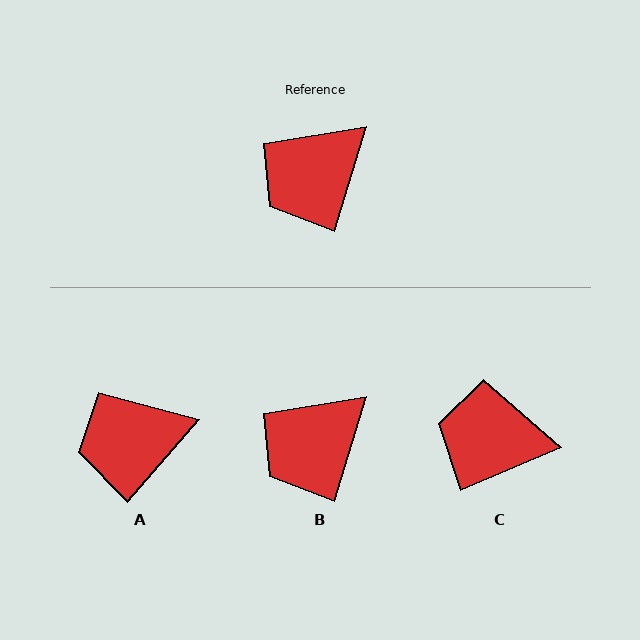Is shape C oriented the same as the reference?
No, it is off by about 50 degrees.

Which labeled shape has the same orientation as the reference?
B.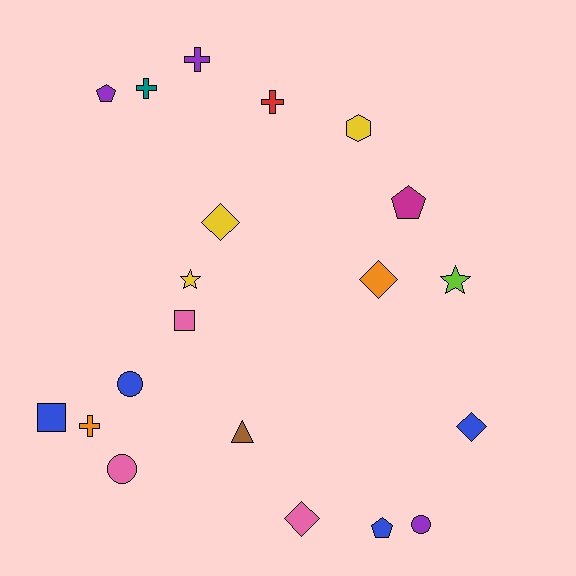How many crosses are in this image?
There are 4 crosses.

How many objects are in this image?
There are 20 objects.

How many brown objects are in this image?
There is 1 brown object.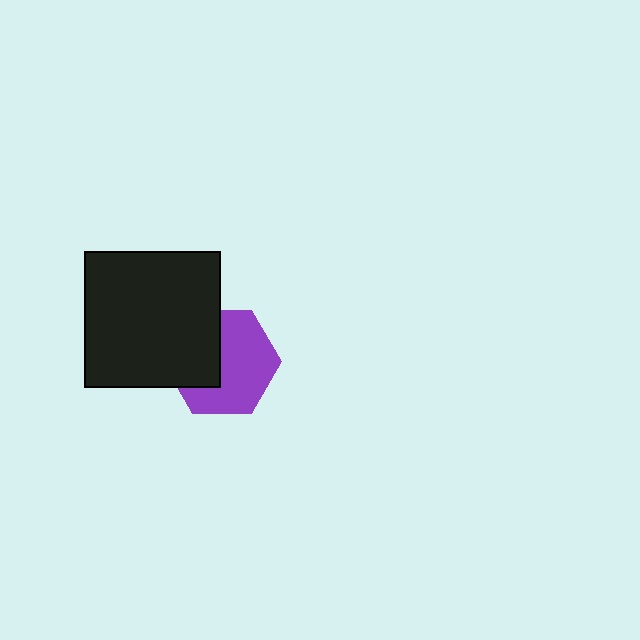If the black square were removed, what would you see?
You would see the complete purple hexagon.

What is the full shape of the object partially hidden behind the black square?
The partially hidden object is a purple hexagon.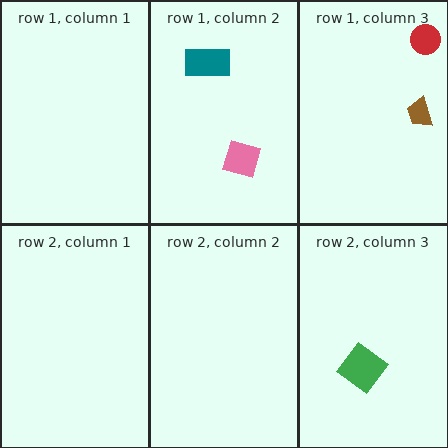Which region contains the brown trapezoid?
The row 1, column 3 region.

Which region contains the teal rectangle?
The row 1, column 2 region.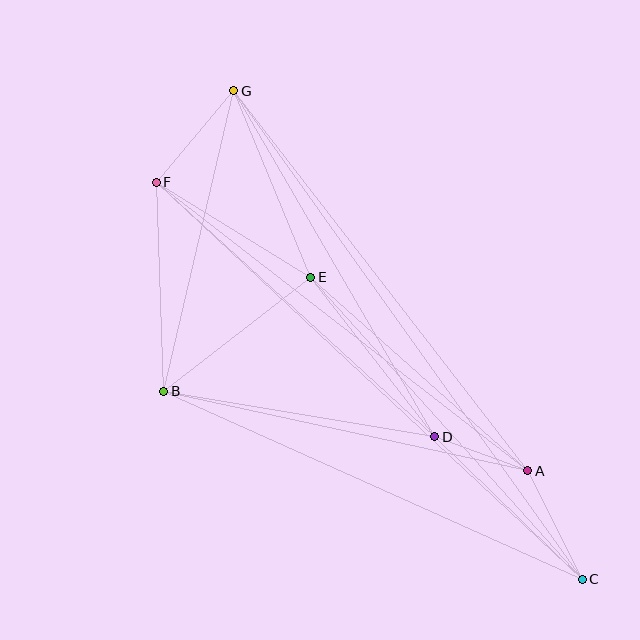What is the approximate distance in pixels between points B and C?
The distance between B and C is approximately 459 pixels.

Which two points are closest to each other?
Points A and D are closest to each other.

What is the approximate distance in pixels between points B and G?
The distance between B and G is approximately 309 pixels.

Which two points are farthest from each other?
Points C and G are farthest from each other.